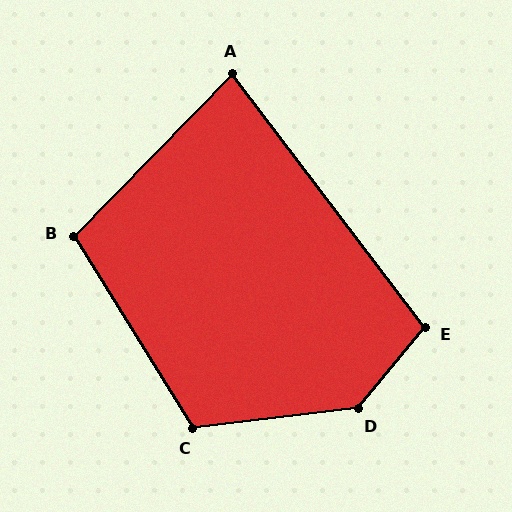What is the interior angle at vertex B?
Approximately 104 degrees (obtuse).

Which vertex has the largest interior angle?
D, at approximately 136 degrees.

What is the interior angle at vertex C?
Approximately 115 degrees (obtuse).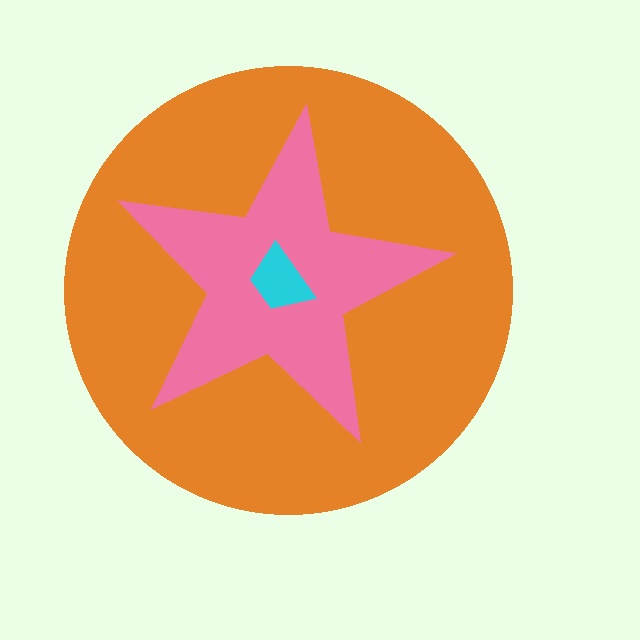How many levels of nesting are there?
3.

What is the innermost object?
The cyan trapezoid.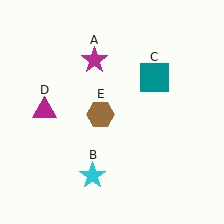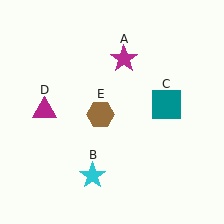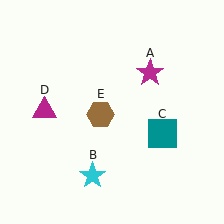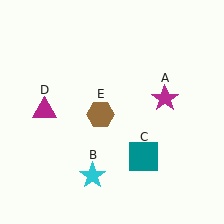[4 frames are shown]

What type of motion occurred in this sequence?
The magenta star (object A), teal square (object C) rotated clockwise around the center of the scene.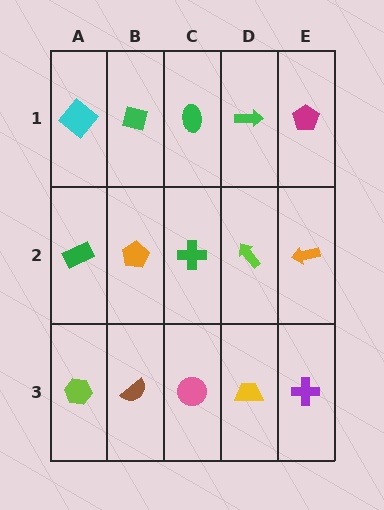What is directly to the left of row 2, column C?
An orange pentagon.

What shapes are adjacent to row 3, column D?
A lime arrow (row 2, column D), a pink circle (row 3, column C), a purple cross (row 3, column E).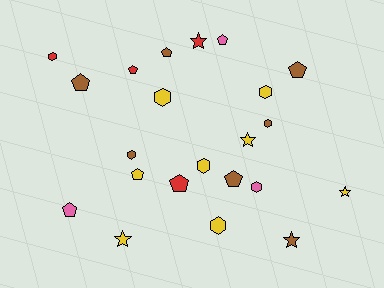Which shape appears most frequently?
Pentagon, with 9 objects.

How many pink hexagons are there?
There is 1 pink hexagon.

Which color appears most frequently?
Yellow, with 8 objects.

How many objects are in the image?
There are 22 objects.